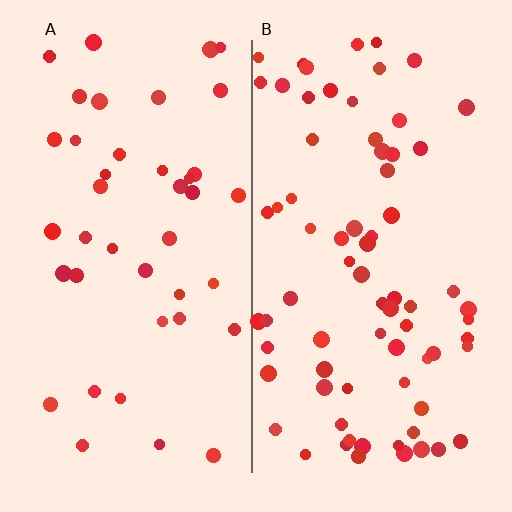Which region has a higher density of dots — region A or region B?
B (the right).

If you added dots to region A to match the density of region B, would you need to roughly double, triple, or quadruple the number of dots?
Approximately double.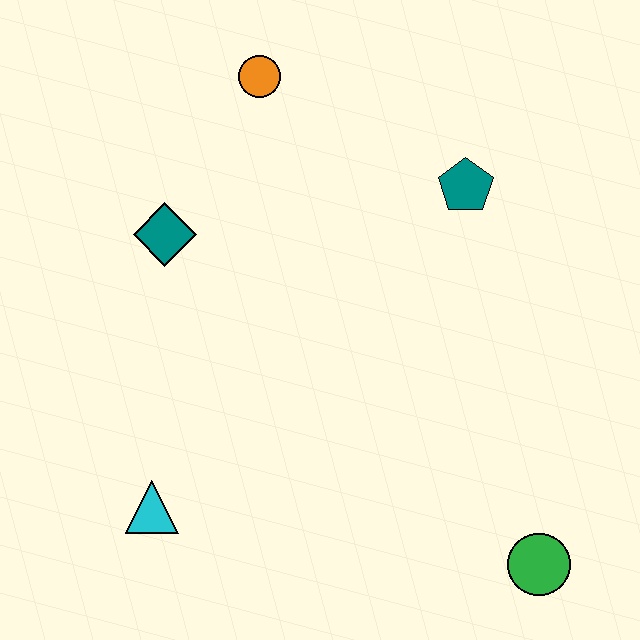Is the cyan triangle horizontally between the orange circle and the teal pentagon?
No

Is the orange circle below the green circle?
No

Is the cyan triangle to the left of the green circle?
Yes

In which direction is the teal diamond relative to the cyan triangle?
The teal diamond is above the cyan triangle.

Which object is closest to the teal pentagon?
The orange circle is closest to the teal pentagon.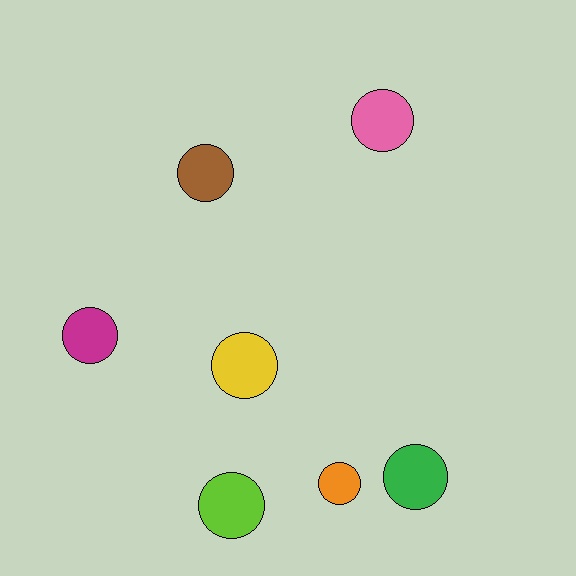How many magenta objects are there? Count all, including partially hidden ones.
There is 1 magenta object.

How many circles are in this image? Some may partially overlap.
There are 7 circles.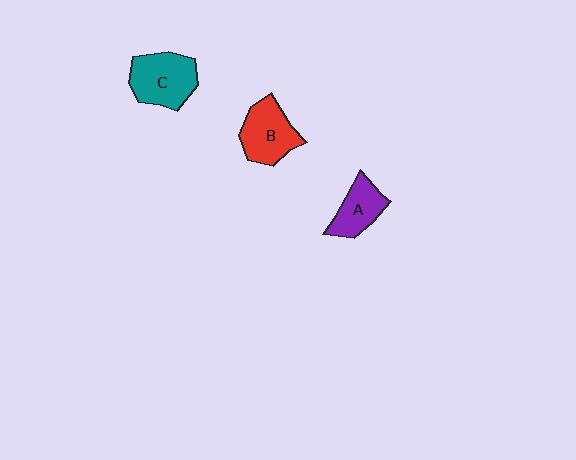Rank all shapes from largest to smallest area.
From largest to smallest: C (teal), B (red), A (purple).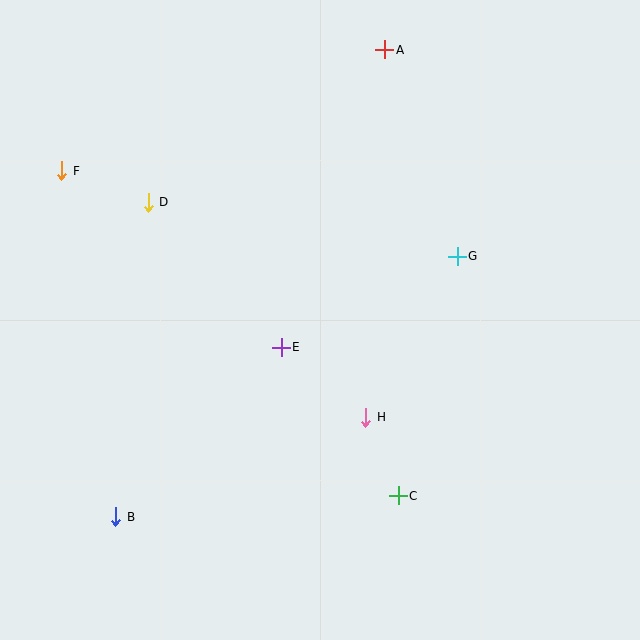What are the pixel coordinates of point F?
Point F is at (62, 171).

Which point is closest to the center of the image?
Point E at (281, 347) is closest to the center.